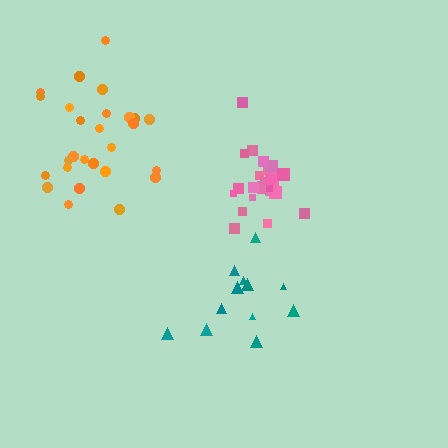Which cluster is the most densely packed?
Pink.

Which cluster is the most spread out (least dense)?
Teal.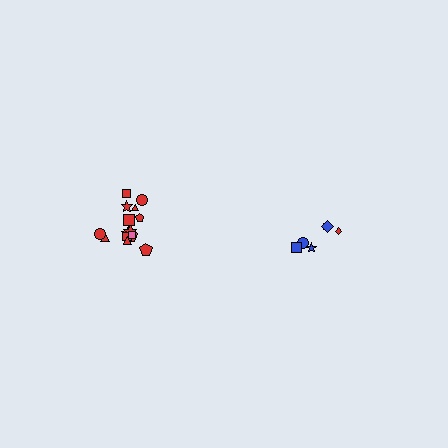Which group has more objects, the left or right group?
The left group.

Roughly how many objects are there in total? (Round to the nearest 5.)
Roughly 20 objects in total.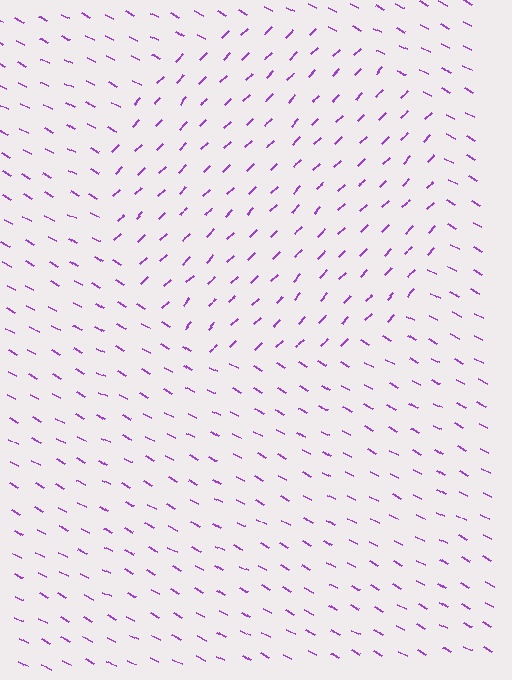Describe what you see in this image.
The image is filled with small purple line segments. A circle region in the image has lines oriented differently from the surrounding lines, creating a visible texture boundary.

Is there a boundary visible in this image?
Yes, there is a texture boundary formed by a change in line orientation.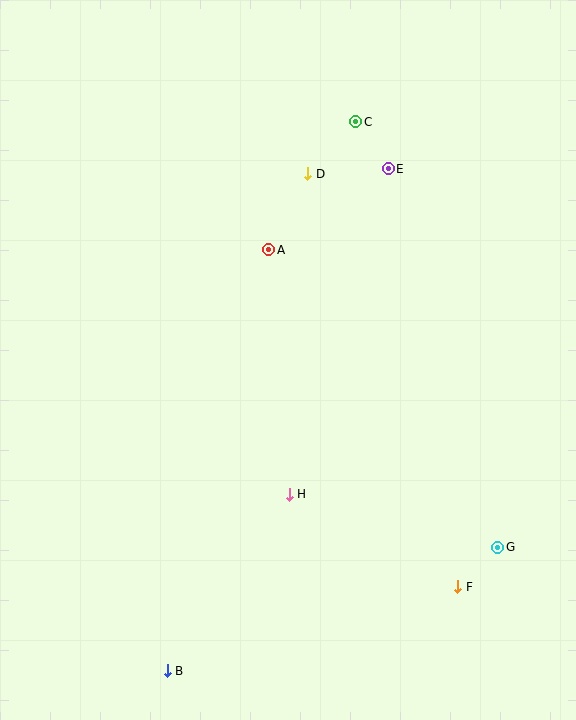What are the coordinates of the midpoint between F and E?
The midpoint between F and E is at (423, 378).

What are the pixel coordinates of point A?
Point A is at (269, 250).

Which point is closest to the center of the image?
Point A at (269, 250) is closest to the center.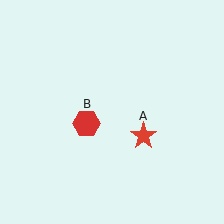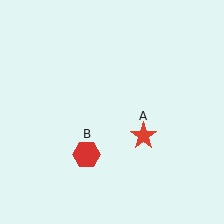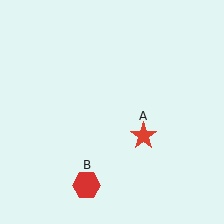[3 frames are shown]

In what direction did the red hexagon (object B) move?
The red hexagon (object B) moved down.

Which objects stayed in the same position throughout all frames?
Red star (object A) remained stationary.